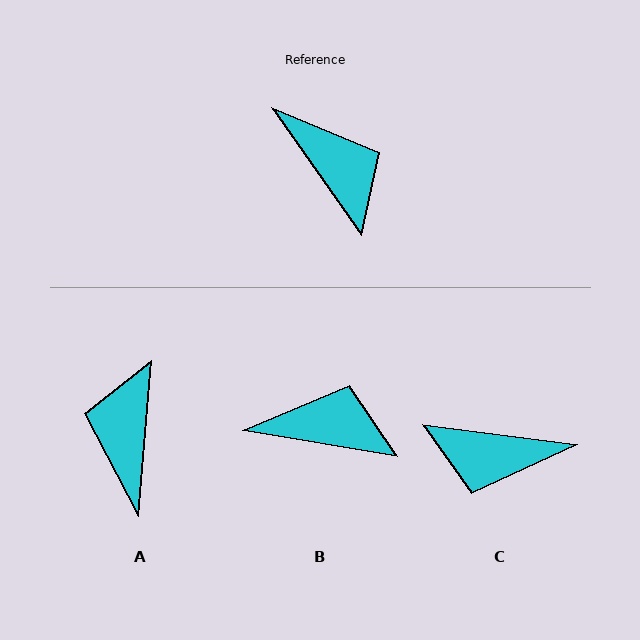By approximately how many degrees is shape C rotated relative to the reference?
Approximately 133 degrees clockwise.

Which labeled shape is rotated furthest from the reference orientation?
A, about 140 degrees away.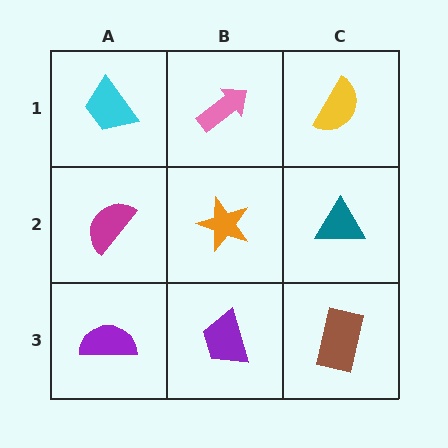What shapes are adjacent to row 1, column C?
A teal triangle (row 2, column C), a pink arrow (row 1, column B).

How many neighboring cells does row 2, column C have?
3.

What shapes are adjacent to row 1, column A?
A magenta semicircle (row 2, column A), a pink arrow (row 1, column B).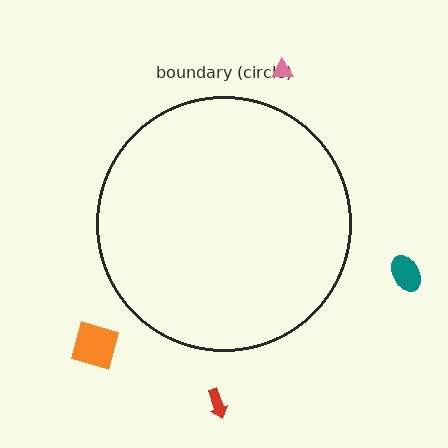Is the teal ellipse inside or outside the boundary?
Outside.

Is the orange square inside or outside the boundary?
Outside.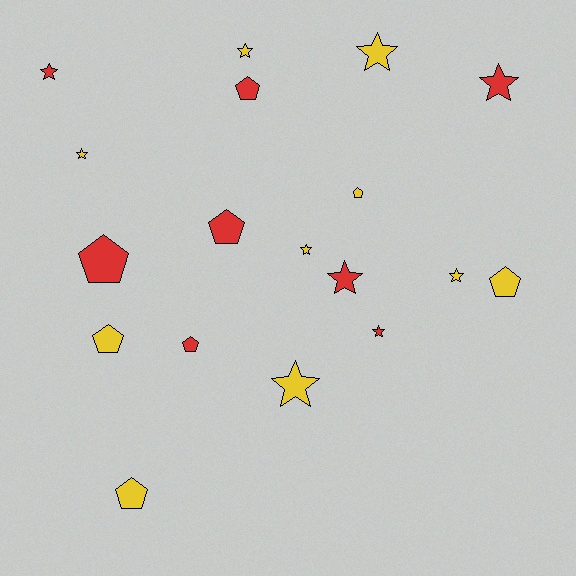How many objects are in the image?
There are 18 objects.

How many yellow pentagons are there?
There are 4 yellow pentagons.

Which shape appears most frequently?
Star, with 10 objects.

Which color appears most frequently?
Yellow, with 10 objects.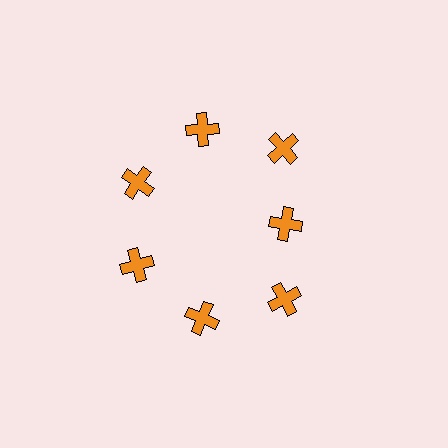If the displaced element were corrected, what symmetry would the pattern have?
It would have 7-fold rotational symmetry — the pattern would map onto itself every 51 degrees.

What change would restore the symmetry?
The symmetry would be restored by moving it outward, back onto the ring so that all 7 crosses sit at equal angles and equal distance from the center.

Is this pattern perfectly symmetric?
No. The 7 orange crosses are arranged in a ring, but one element near the 3 o'clock position is pulled inward toward the center, breaking the 7-fold rotational symmetry.